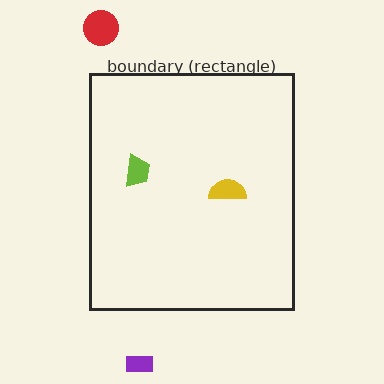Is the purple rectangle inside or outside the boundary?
Outside.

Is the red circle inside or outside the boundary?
Outside.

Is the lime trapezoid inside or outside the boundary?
Inside.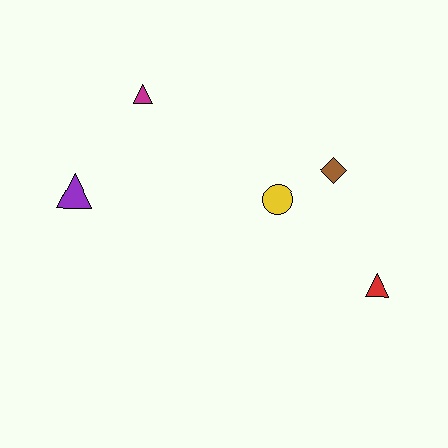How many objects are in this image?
There are 5 objects.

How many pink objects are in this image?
There are no pink objects.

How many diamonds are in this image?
There is 1 diamond.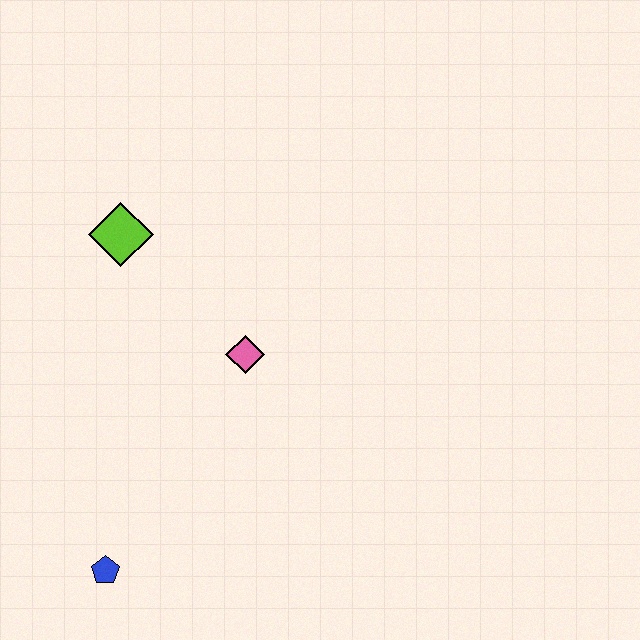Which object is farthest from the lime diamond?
The blue pentagon is farthest from the lime diamond.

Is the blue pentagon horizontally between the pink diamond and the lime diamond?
No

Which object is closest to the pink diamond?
The lime diamond is closest to the pink diamond.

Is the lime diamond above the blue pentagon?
Yes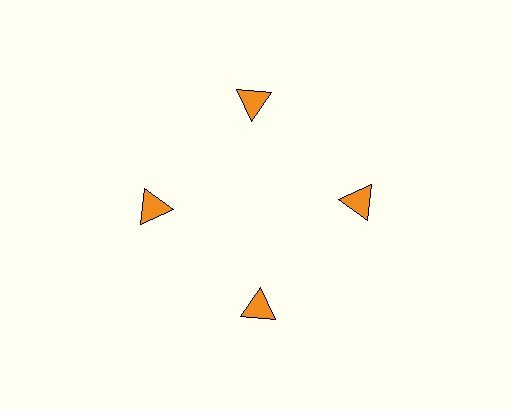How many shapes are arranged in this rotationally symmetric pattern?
There are 4 shapes, arranged in 4 groups of 1.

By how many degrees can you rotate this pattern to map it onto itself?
The pattern maps onto itself every 90 degrees of rotation.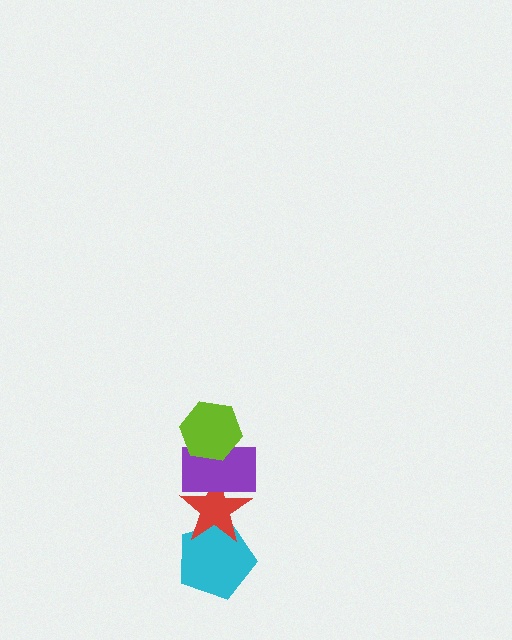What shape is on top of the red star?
The purple rectangle is on top of the red star.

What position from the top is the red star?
The red star is 3rd from the top.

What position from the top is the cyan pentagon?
The cyan pentagon is 4th from the top.